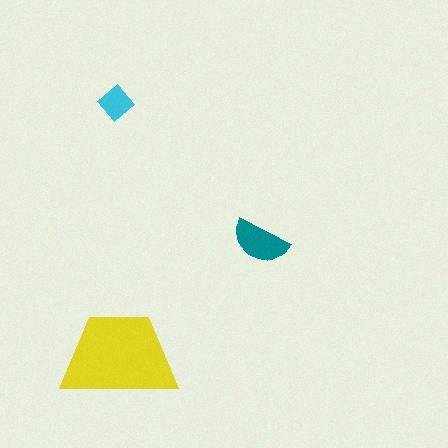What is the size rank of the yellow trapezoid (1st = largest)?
1st.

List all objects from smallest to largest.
The cyan diamond, the teal semicircle, the yellow trapezoid.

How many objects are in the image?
There are 3 objects in the image.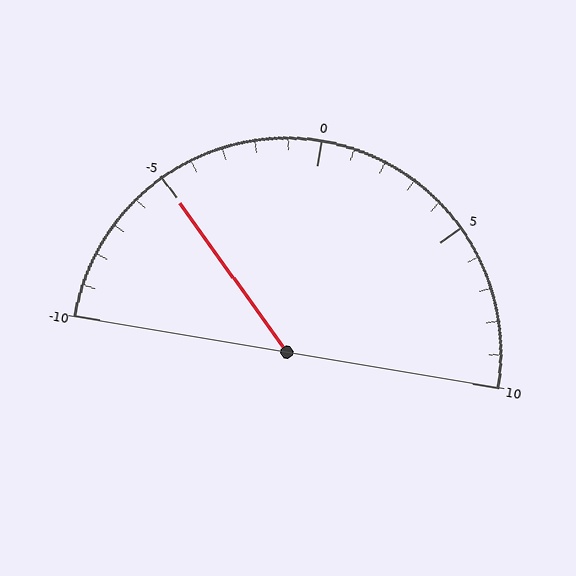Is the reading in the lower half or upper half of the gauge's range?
The reading is in the lower half of the range (-10 to 10).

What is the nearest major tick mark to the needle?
The nearest major tick mark is -5.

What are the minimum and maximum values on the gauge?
The gauge ranges from -10 to 10.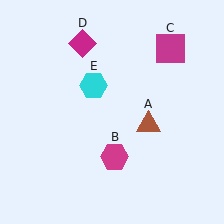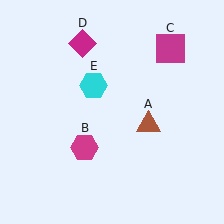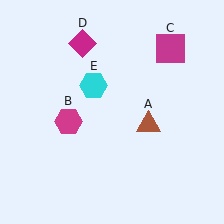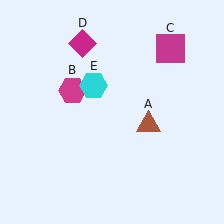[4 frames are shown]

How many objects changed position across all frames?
1 object changed position: magenta hexagon (object B).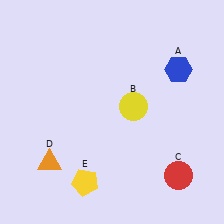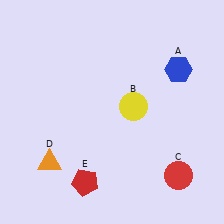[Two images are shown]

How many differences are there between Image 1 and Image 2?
There is 1 difference between the two images.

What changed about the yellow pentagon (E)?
In Image 1, E is yellow. In Image 2, it changed to red.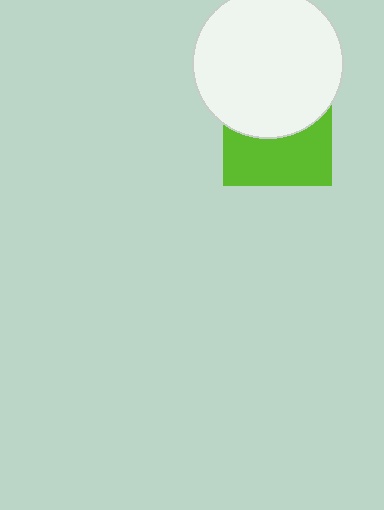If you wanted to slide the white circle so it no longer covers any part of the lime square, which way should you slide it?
Slide it up — that is the most direct way to separate the two shapes.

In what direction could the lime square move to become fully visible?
The lime square could move down. That would shift it out from behind the white circle entirely.